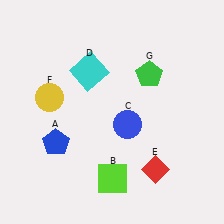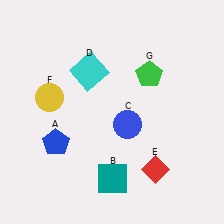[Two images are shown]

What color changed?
The square (B) changed from lime in Image 1 to teal in Image 2.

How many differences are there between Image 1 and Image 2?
There is 1 difference between the two images.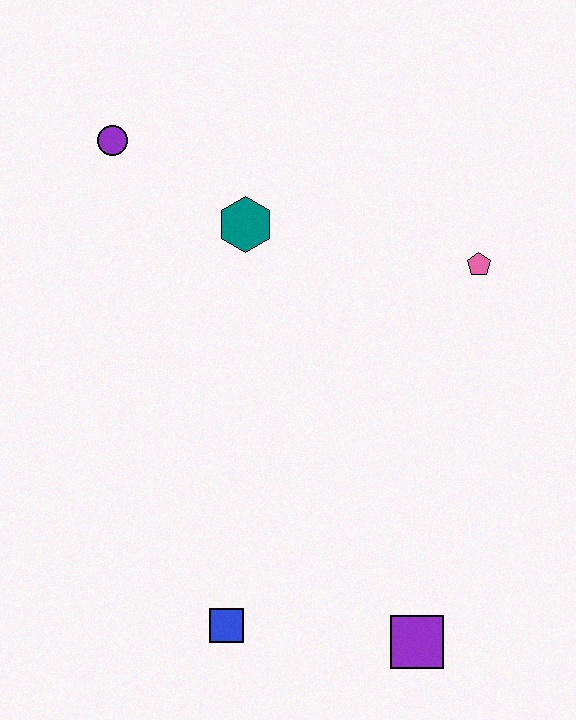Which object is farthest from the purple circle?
The purple square is farthest from the purple circle.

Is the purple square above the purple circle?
No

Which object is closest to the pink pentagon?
The teal hexagon is closest to the pink pentagon.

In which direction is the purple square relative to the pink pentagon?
The purple square is below the pink pentagon.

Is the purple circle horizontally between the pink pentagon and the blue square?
No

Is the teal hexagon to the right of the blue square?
Yes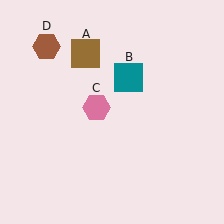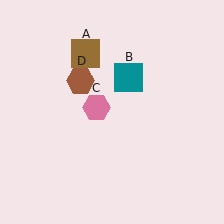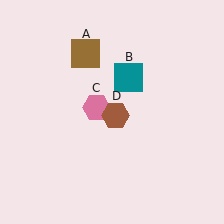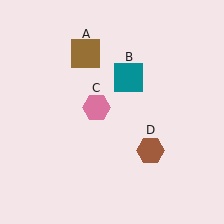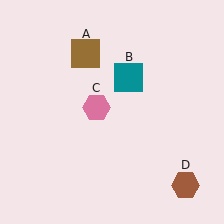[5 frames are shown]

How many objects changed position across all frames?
1 object changed position: brown hexagon (object D).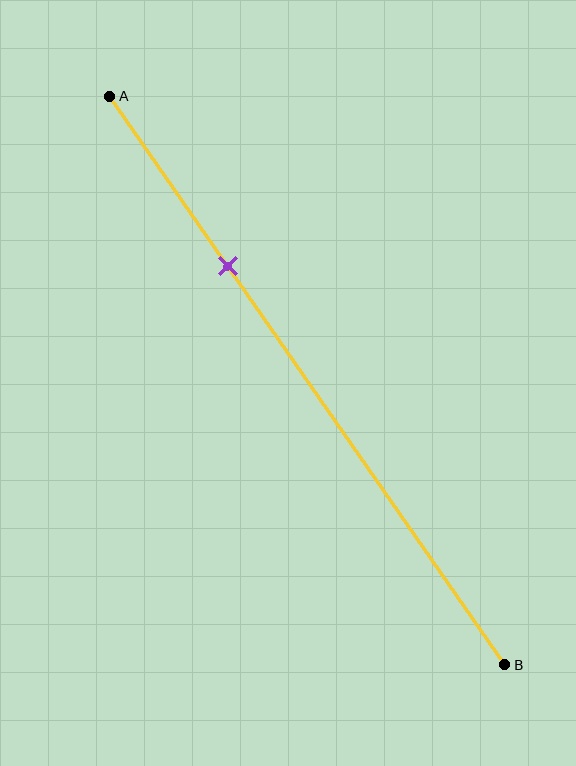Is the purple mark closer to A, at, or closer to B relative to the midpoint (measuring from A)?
The purple mark is closer to point A than the midpoint of segment AB.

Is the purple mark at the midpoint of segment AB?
No, the mark is at about 30% from A, not at the 50% midpoint.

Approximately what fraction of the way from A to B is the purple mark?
The purple mark is approximately 30% of the way from A to B.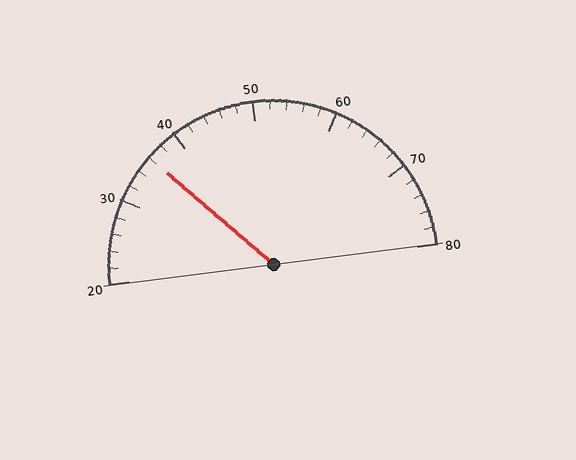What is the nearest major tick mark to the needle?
The nearest major tick mark is 40.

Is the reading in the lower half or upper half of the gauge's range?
The reading is in the lower half of the range (20 to 80).